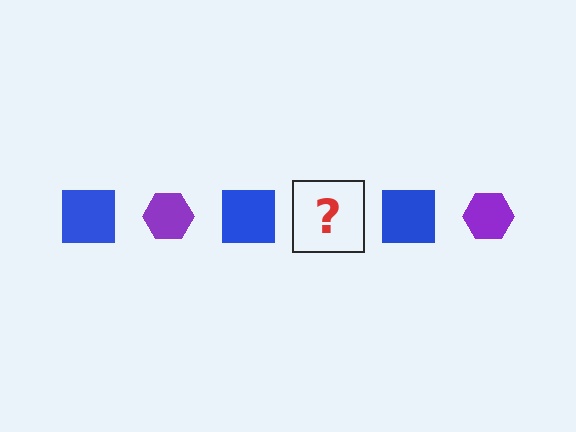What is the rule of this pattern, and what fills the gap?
The rule is that the pattern alternates between blue square and purple hexagon. The gap should be filled with a purple hexagon.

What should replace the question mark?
The question mark should be replaced with a purple hexagon.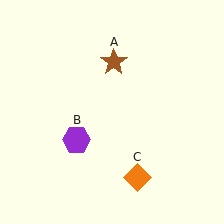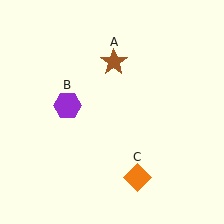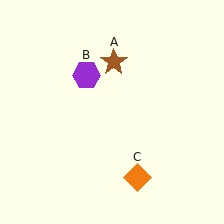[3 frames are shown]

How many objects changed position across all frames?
1 object changed position: purple hexagon (object B).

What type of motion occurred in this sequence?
The purple hexagon (object B) rotated clockwise around the center of the scene.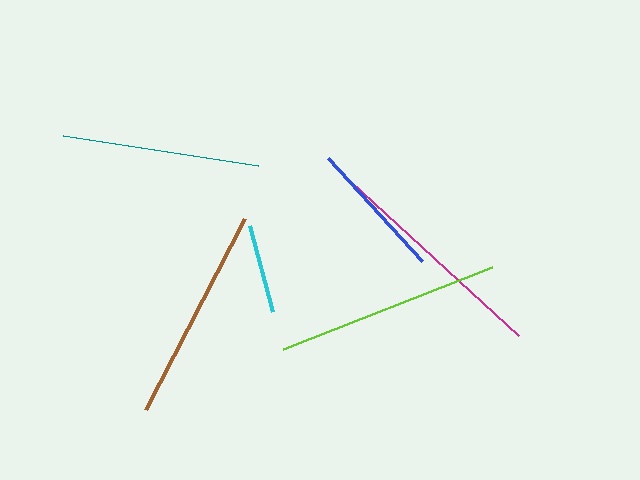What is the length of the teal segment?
The teal segment is approximately 198 pixels long.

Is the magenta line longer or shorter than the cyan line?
The magenta line is longer than the cyan line.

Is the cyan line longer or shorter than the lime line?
The lime line is longer than the cyan line.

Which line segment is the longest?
The magenta line is the longest at approximately 230 pixels.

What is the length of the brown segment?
The brown segment is approximately 215 pixels long.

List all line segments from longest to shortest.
From longest to shortest: magenta, lime, brown, teal, blue, cyan.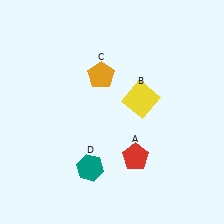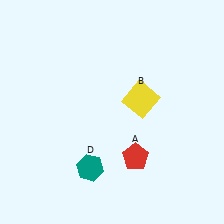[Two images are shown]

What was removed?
The orange pentagon (C) was removed in Image 2.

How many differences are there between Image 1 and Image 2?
There is 1 difference between the two images.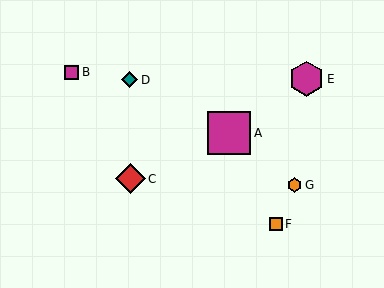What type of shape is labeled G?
Shape G is an orange hexagon.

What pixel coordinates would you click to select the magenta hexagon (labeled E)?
Click at (306, 79) to select the magenta hexagon E.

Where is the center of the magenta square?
The center of the magenta square is at (72, 72).